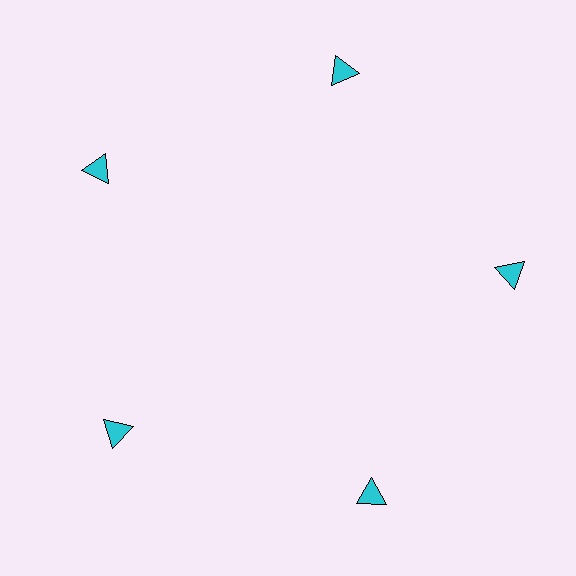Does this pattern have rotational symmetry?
Yes, this pattern has 5-fold rotational symmetry. It looks the same after rotating 72 degrees around the center.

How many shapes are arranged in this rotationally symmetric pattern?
There are 5 shapes, arranged in 5 groups of 1.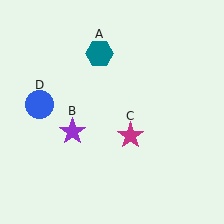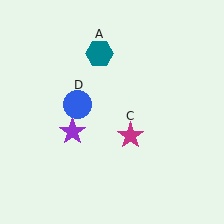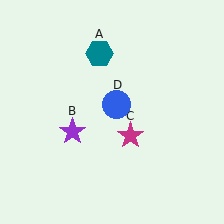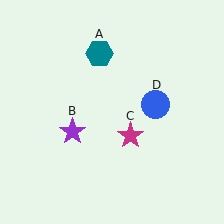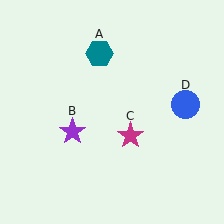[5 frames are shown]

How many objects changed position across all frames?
1 object changed position: blue circle (object D).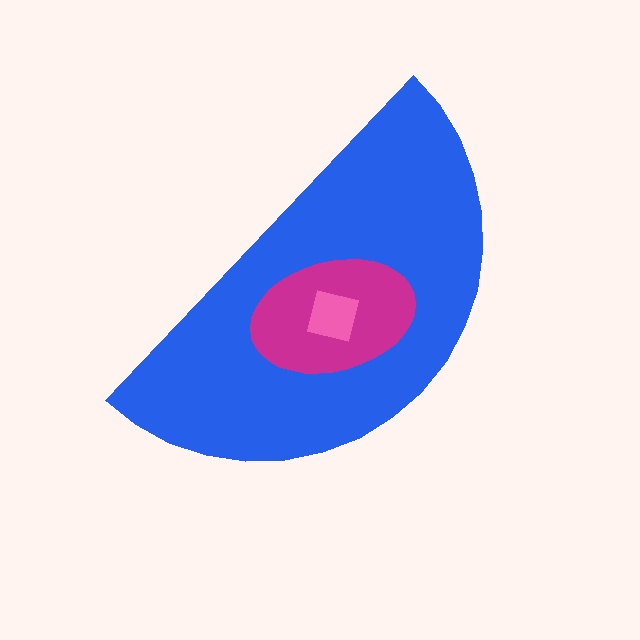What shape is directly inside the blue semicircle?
The magenta ellipse.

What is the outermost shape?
The blue semicircle.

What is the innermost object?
The pink square.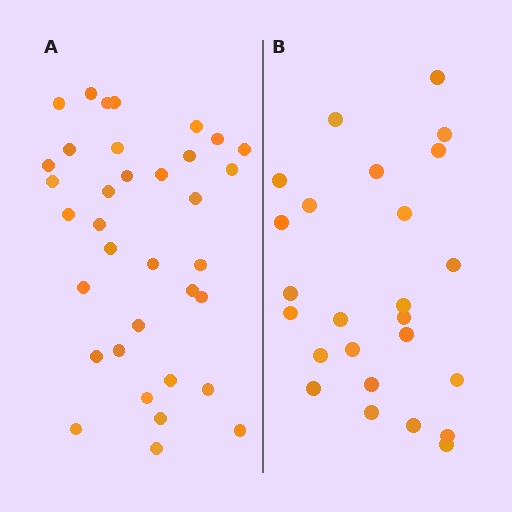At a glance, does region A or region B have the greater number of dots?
Region A (the left region) has more dots.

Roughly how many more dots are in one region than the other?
Region A has roughly 10 or so more dots than region B.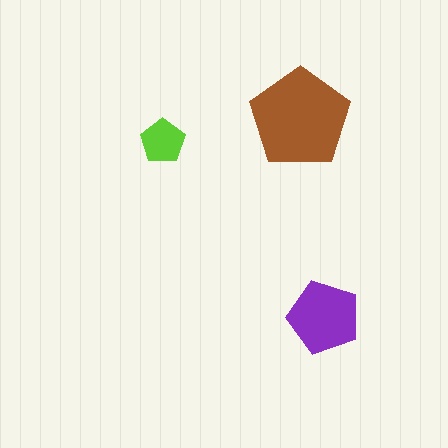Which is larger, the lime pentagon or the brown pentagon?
The brown one.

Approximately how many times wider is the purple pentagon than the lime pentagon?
About 1.5 times wider.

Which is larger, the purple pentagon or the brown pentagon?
The brown one.